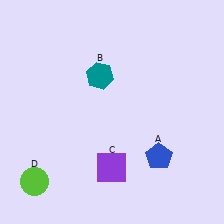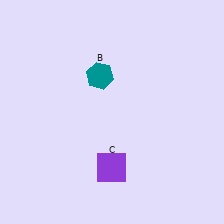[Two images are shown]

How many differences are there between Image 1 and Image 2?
There are 2 differences between the two images.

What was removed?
The blue pentagon (A), the lime circle (D) were removed in Image 2.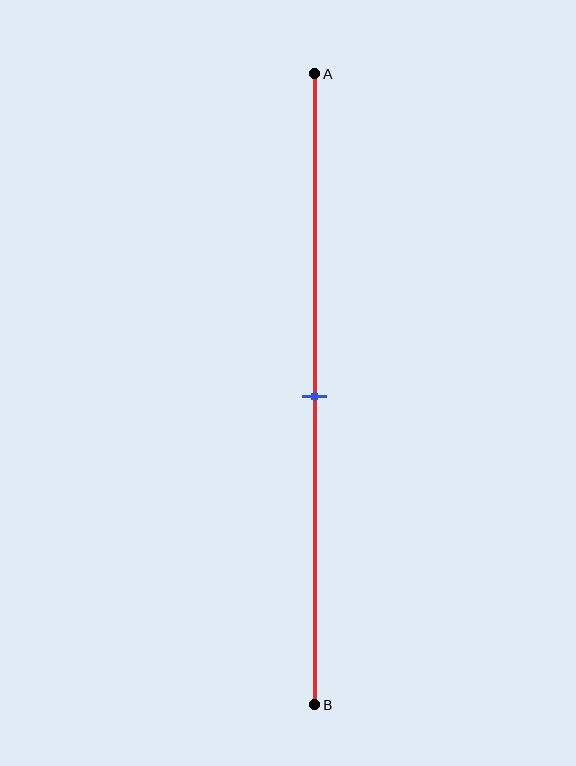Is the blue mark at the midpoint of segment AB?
Yes, the mark is approximately at the midpoint.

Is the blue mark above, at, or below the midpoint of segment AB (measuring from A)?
The blue mark is approximately at the midpoint of segment AB.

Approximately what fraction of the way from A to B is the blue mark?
The blue mark is approximately 50% of the way from A to B.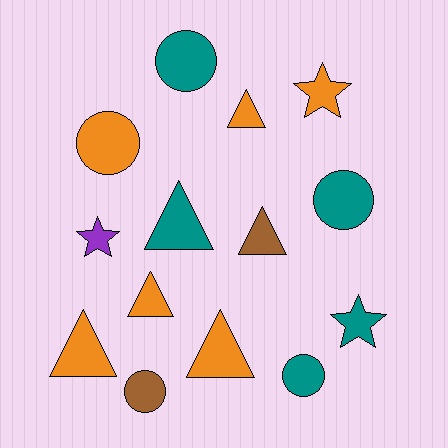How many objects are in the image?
There are 14 objects.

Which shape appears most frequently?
Triangle, with 6 objects.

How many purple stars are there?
There is 1 purple star.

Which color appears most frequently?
Orange, with 6 objects.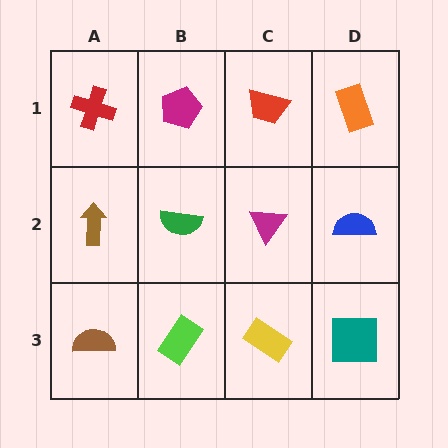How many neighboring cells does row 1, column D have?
2.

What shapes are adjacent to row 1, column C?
A magenta triangle (row 2, column C), a magenta pentagon (row 1, column B), an orange rectangle (row 1, column D).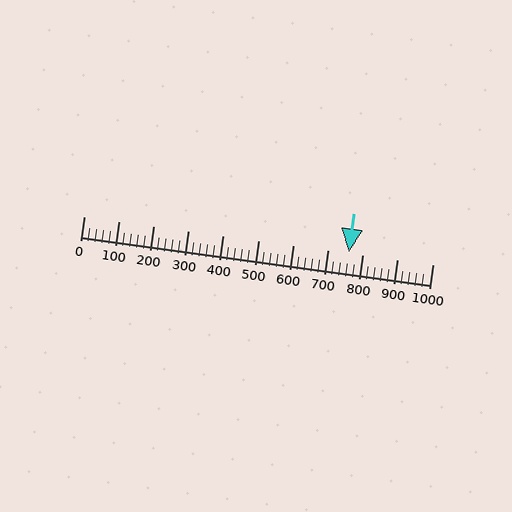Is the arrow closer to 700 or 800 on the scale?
The arrow is closer to 800.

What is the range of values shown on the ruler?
The ruler shows values from 0 to 1000.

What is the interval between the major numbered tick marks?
The major tick marks are spaced 100 units apart.